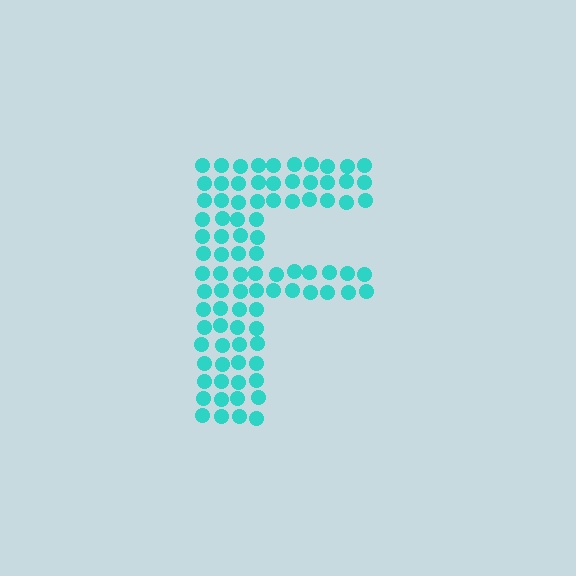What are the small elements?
The small elements are circles.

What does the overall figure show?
The overall figure shows the letter F.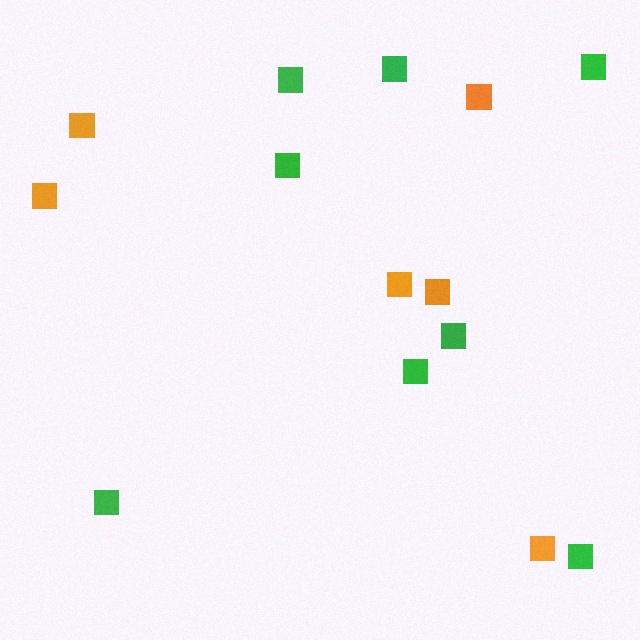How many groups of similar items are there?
There are 2 groups: one group of green squares (8) and one group of orange squares (6).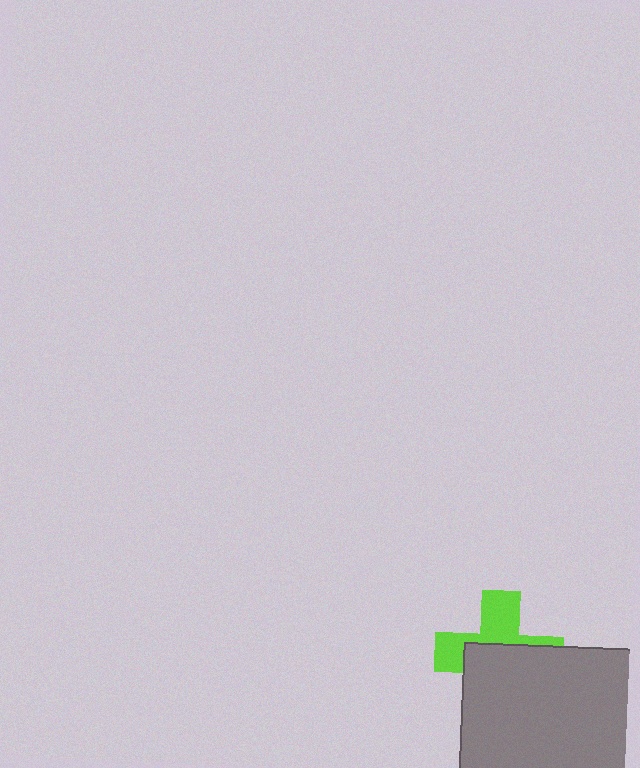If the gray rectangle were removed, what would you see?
You would see the complete lime cross.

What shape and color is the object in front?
The object in front is a gray rectangle.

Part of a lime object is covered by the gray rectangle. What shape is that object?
It is a cross.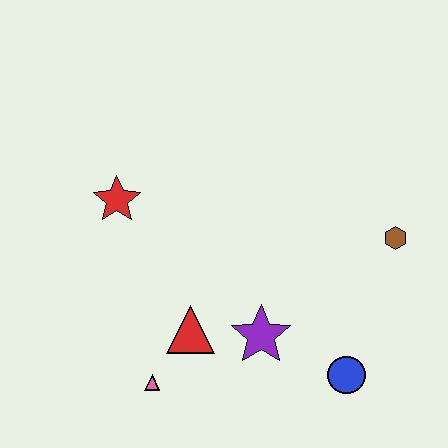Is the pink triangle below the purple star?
Yes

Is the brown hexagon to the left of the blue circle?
No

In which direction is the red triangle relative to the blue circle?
The red triangle is to the left of the blue circle.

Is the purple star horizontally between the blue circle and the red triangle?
Yes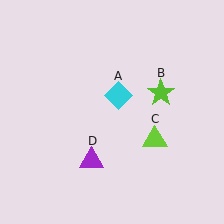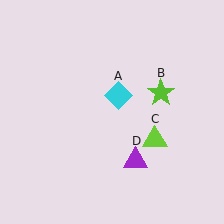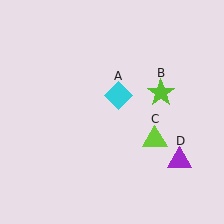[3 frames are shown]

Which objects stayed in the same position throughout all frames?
Cyan diamond (object A) and lime star (object B) and lime triangle (object C) remained stationary.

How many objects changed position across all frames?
1 object changed position: purple triangle (object D).